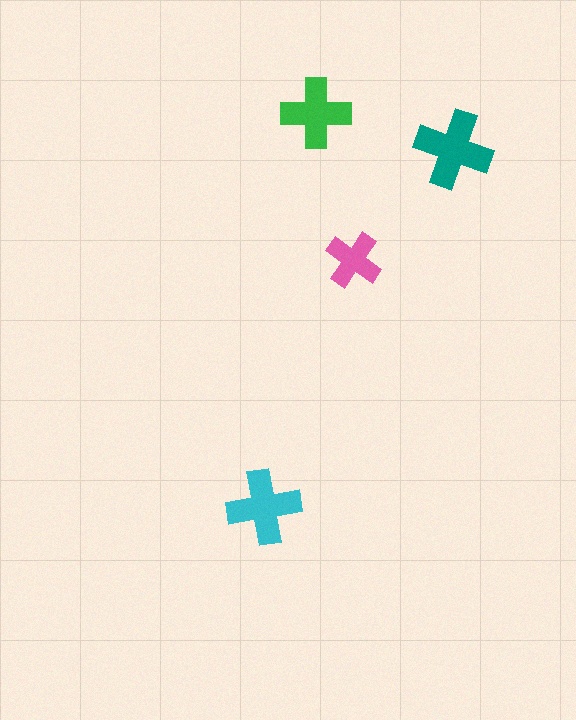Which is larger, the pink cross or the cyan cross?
The cyan one.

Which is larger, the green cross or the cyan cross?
The cyan one.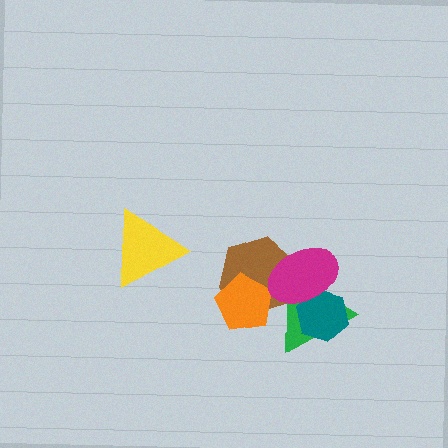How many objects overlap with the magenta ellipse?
3 objects overlap with the magenta ellipse.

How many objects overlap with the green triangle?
4 objects overlap with the green triangle.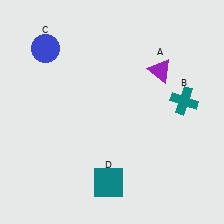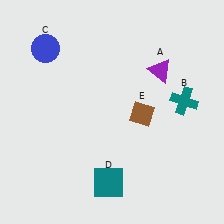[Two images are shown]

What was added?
A brown diamond (E) was added in Image 2.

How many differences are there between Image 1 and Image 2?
There is 1 difference between the two images.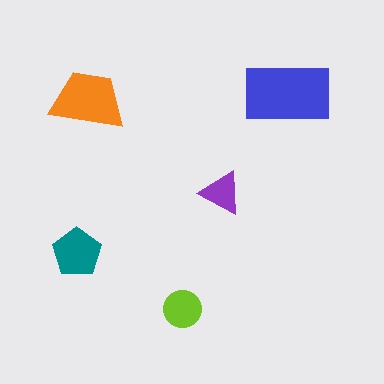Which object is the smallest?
The purple triangle.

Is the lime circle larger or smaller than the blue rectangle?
Smaller.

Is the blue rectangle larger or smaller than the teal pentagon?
Larger.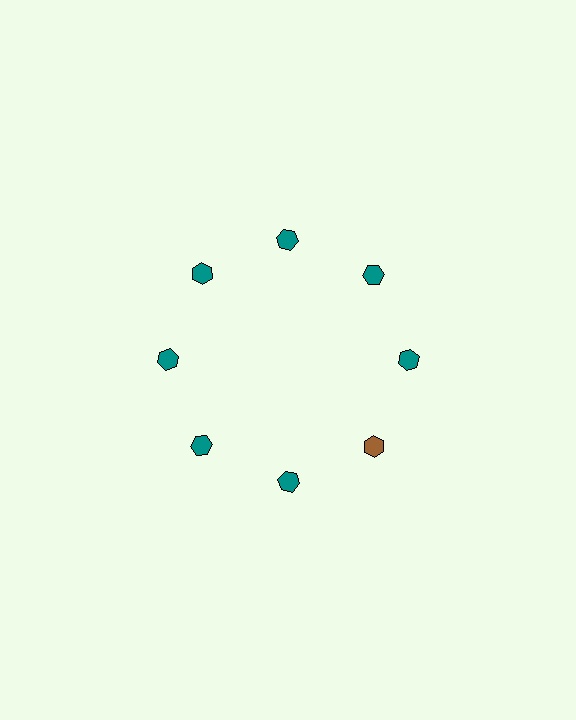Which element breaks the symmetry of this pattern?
The brown hexagon at roughly the 4 o'clock position breaks the symmetry. All other shapes are teal hexagons.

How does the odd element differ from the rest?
It has a different color: brown instead of teal.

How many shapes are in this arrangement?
There are 8 shapes arranged in a ring pattern.